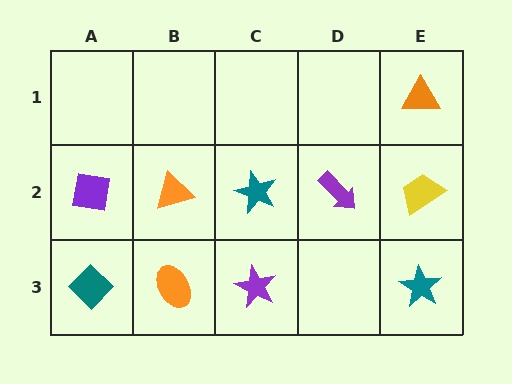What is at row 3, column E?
A teal star.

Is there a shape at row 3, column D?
No, that cell is empty.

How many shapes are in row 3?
4 shapes.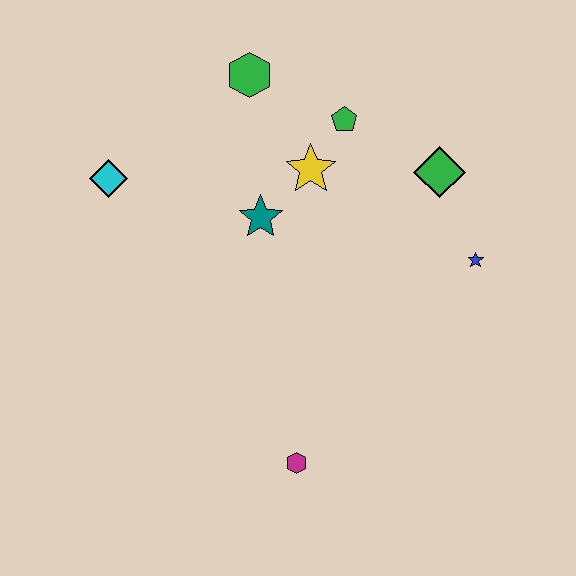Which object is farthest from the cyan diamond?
The blue star is farthest from the cyan diamond.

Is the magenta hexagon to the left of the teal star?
No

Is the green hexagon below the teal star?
No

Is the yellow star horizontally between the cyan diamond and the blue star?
Yes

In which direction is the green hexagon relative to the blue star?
The green hexagon is to the left of the blue star.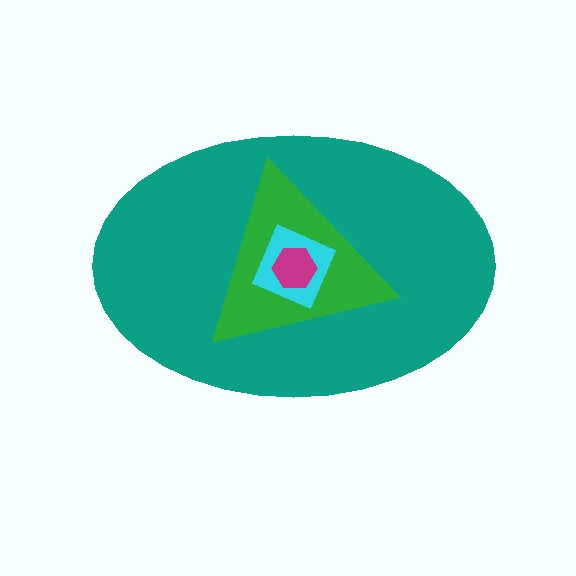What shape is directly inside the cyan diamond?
The magenta hexagon.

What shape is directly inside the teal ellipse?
The green triangle.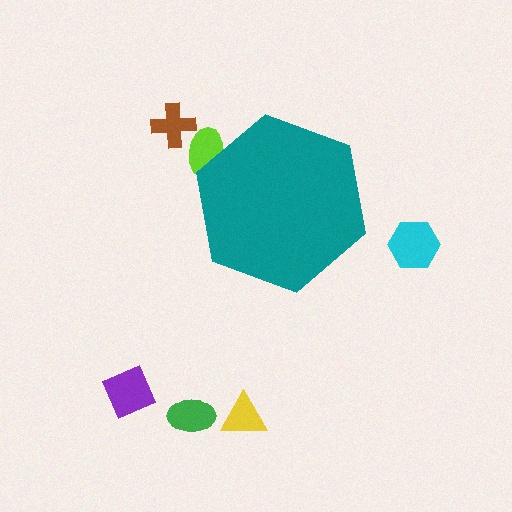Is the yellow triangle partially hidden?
No, the yellow triangle is fully visible.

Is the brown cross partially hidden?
No, the brown cross is fully visible.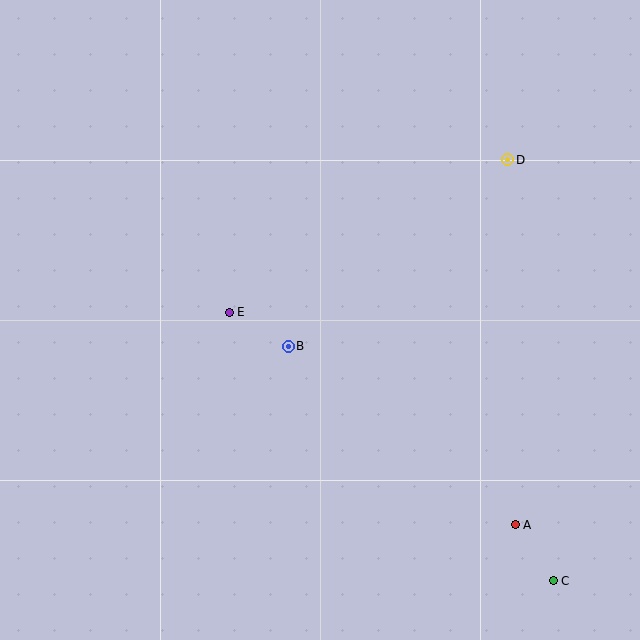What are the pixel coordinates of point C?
Point C is at (553, 581).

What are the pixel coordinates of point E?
Point E is at (229, 312).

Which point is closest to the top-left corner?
Point E is closest to the top-left corner.